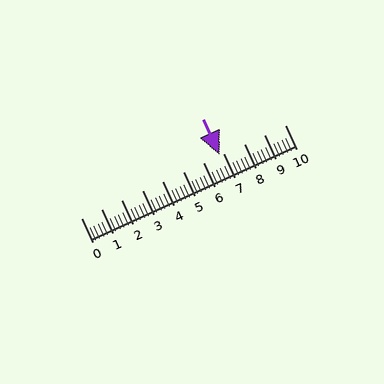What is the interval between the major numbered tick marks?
The major tick marks are spaced 1 units apart.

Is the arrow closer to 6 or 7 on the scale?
The arrow is closer to 7.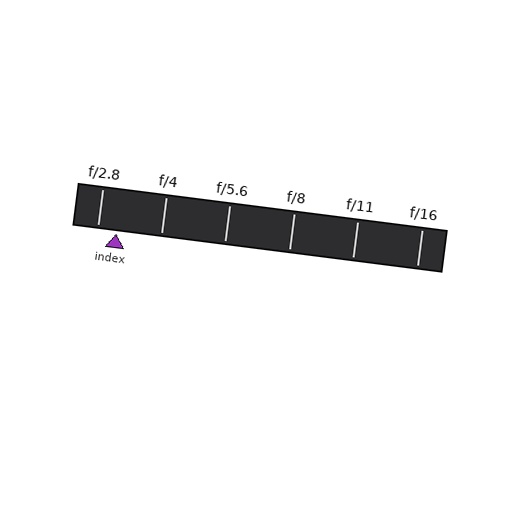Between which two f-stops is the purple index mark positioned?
The index mark is between f/2.8 and f/4.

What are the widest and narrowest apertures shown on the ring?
The widest aperture shown is f/2.8 and the narrowest is f/16.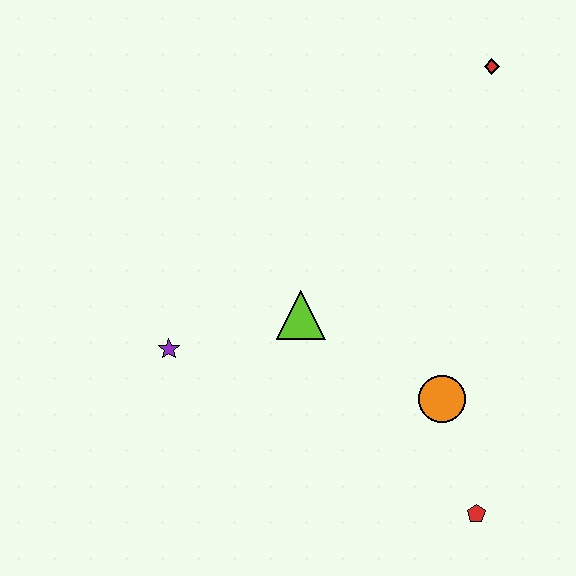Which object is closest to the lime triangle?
The purple star is closest to the lime triangle.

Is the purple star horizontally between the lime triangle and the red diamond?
No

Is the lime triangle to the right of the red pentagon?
No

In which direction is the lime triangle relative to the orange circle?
The lime triangle is to the left of the orange circle.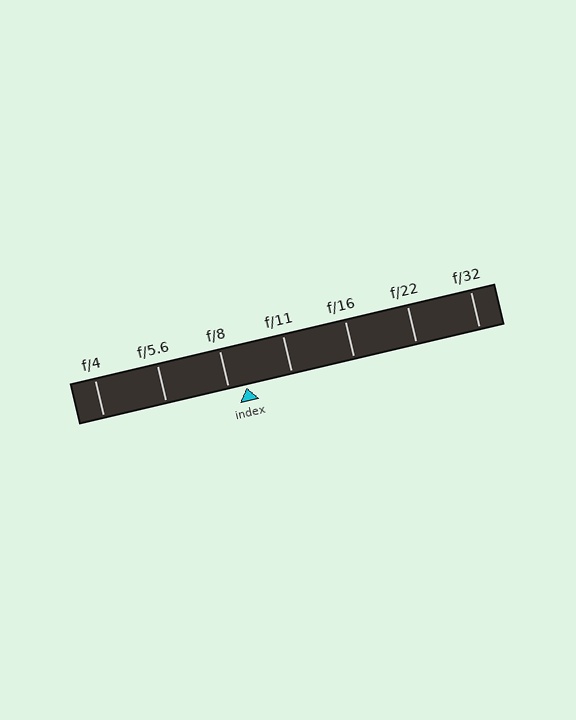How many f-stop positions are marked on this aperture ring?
There are 7 f-stop positions marked.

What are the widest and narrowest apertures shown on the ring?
The widest aperture shown is f/4 and the narrowest is f/32.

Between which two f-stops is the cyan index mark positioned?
The index mark is between f/8 and f/11.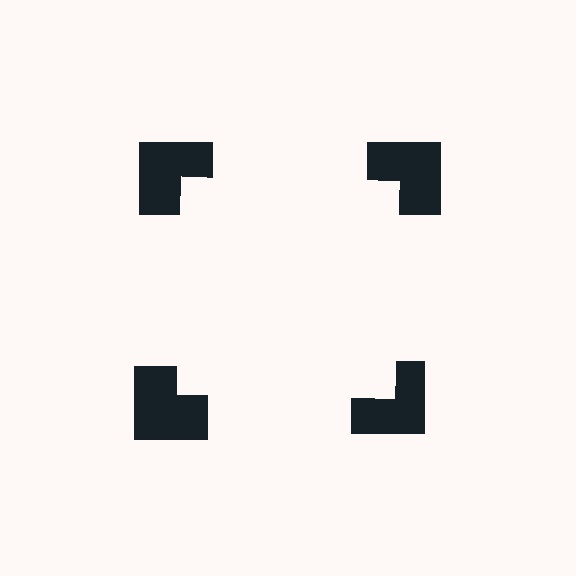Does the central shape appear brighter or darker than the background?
It typically appears slightly brighter than the background, even though no actual brightness change is drawn.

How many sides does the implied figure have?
4 sides.